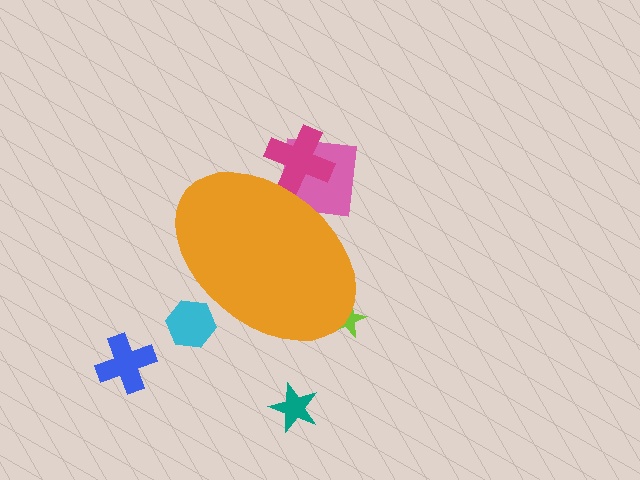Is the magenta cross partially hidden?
Yes, the magenta cross is partially hidden behind the orange ellipse.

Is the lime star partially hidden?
Yes, the lime star is partially hidden behind the orange ellipse.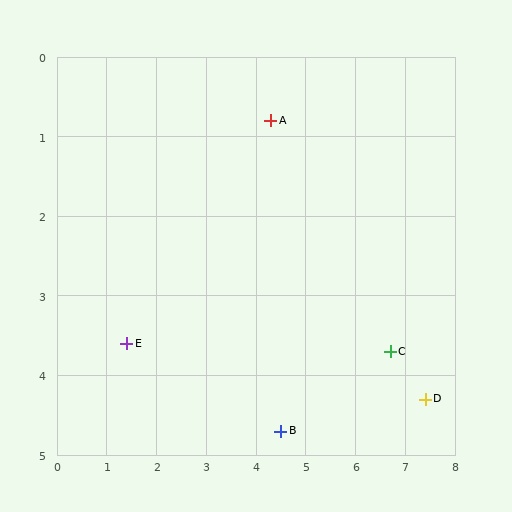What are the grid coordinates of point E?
Point E is at approximately (1.4, 3.6).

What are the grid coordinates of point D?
Point D is at approximately (7.4, 4.3).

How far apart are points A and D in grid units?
Points A and D are about 4.7 grid units apart.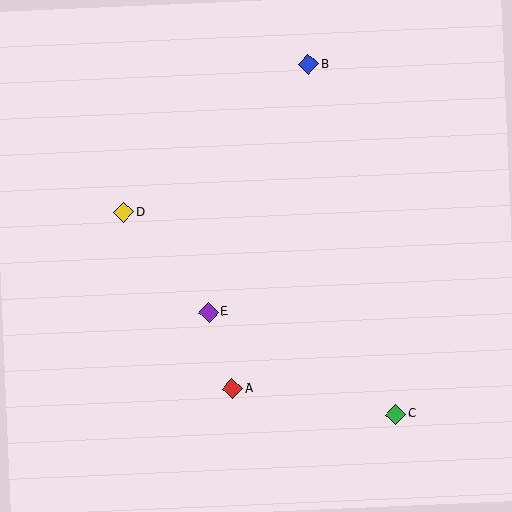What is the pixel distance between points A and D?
The distance between A and D is 207 pixels.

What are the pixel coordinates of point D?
Point D is at (124, 213).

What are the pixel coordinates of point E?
Point E is at (209, 312).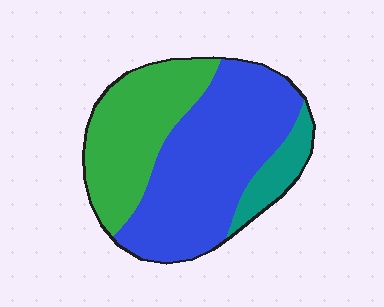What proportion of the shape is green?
Green takes up about one third (1/3) of the shape.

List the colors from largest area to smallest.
From largest to smallest: blue, green, teal.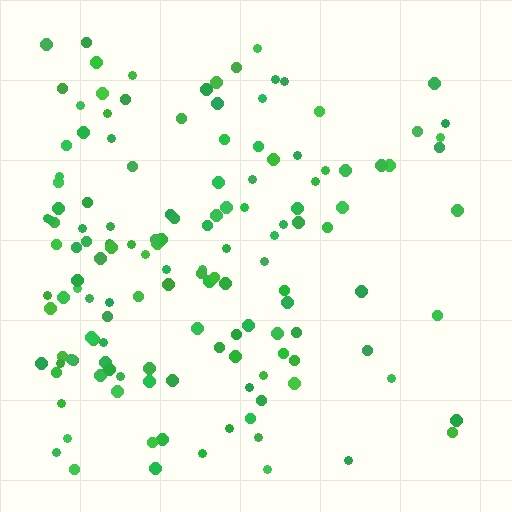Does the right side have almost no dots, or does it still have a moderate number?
Still a moderate number, just noticeably fewer than the left.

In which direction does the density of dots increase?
From right to left, with the left side densest.